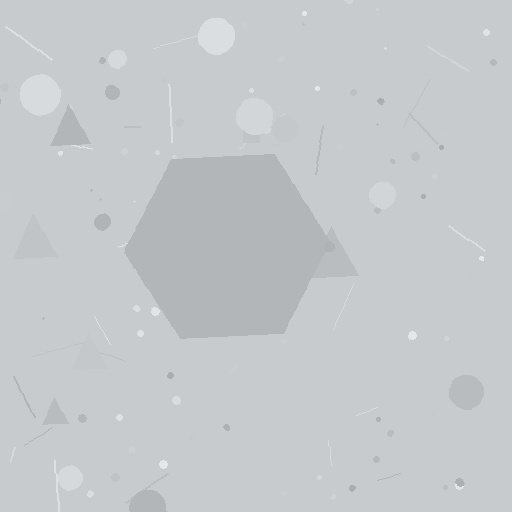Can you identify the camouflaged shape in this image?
The camouflaged shape is a hexagon.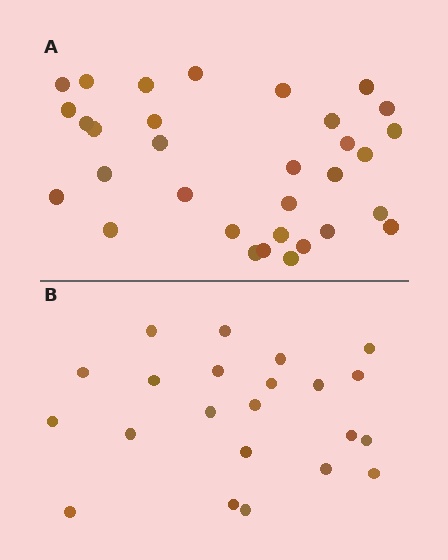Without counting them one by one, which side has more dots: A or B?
Region A (the top region) has more dots.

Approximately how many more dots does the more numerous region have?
Region A has roughly 10 or so more dots than region B.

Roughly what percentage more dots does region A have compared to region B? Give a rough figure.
About 45% more.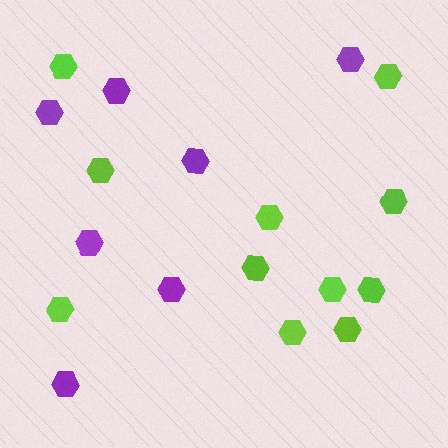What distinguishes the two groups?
There are 2 groups: one group of purple hexagons (7) and one group of lime hexagons (11).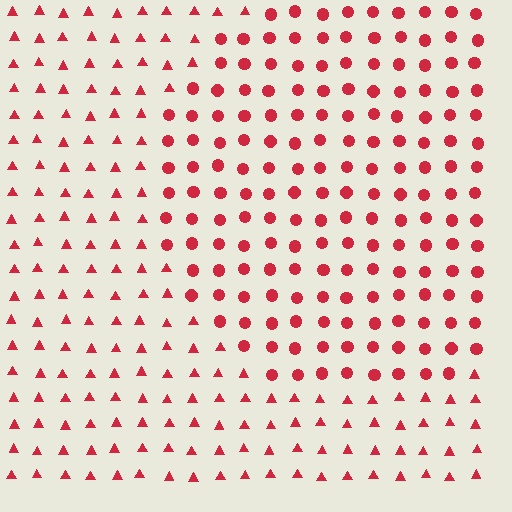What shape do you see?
I see a circle.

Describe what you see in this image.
The image is filled with small red elements arranged in a uniform grid. A circle-shaped region contains circles, while the surrounding area contains triangles. The boundary is defined purely by the change in element shape.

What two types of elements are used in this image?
The image uses circles inside the circle region and triangles outside it.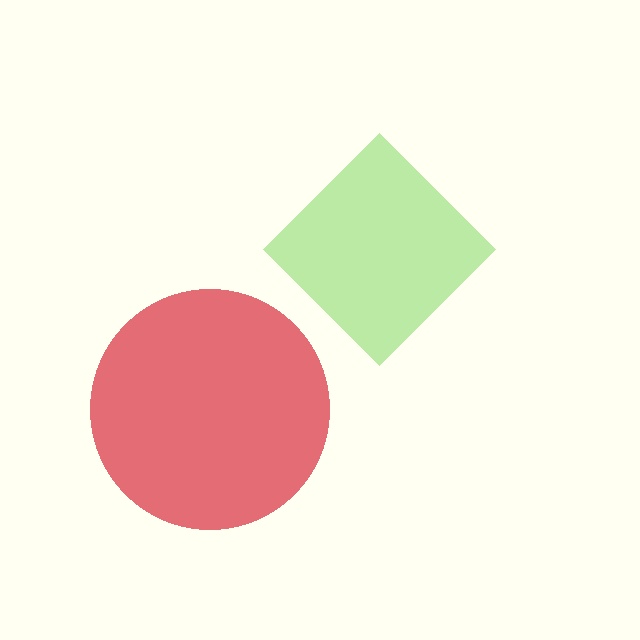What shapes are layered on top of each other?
The layered shapes are: a red circle, a lime diamond.